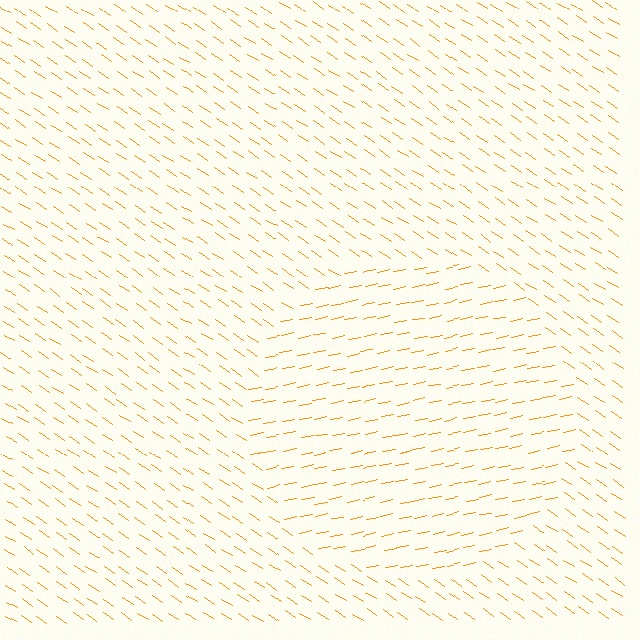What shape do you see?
I see a circle.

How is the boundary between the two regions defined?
The boundary is defined purely by a change in line orientation (approximately 45 degrees difference). All lines are the same color and thickness.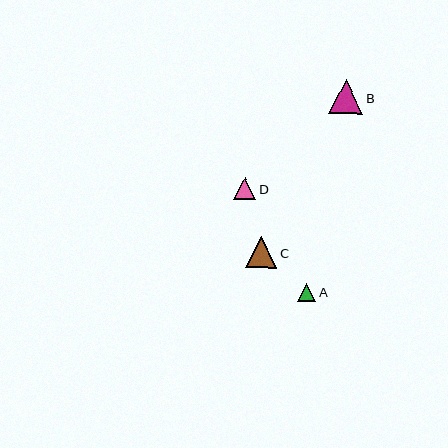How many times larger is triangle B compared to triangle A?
Triangle B is approximately 1.8 times the size of triangle A.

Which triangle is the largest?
Triangle B is the largest with a size of approximately 34 pixels.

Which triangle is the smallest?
Triangle A is the smallest with a size of approximately 19 pixels.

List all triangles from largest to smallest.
From largest to smallest: B, C, D, A.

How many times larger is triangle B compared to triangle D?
Triangle B is approximately 1.5 times the size of triangle D.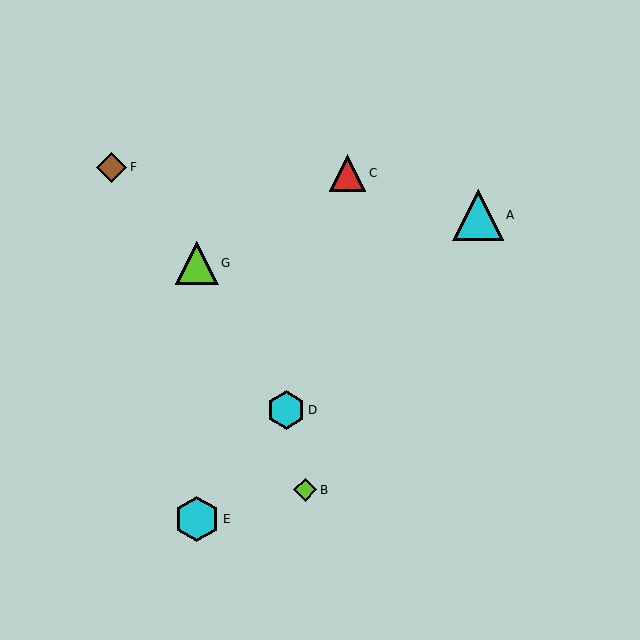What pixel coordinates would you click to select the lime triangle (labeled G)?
Click at (197, 263) to select the lime triangle G.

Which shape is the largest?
The cyan triangle (labeled A) is the largest.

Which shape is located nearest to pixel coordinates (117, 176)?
The brown diamond (labeled F) at (112, 167) is nearest to that location.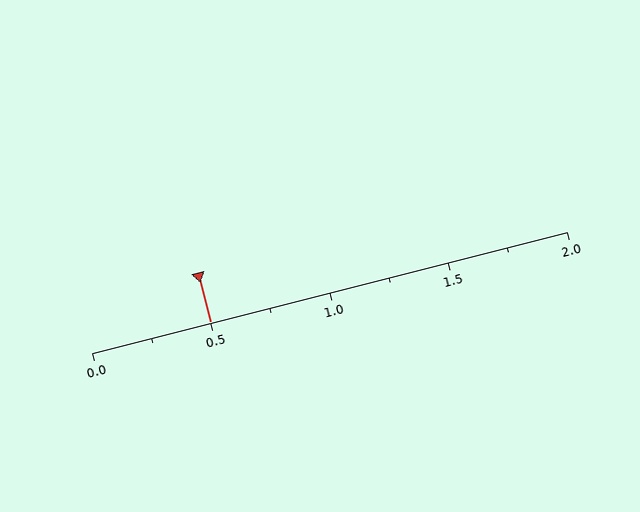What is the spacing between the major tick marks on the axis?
The major ticks are spaced 0.5 apart.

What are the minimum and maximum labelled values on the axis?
The axis runs from 0.0 to 2.0.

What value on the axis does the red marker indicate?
The marker indicates approximately 0.5.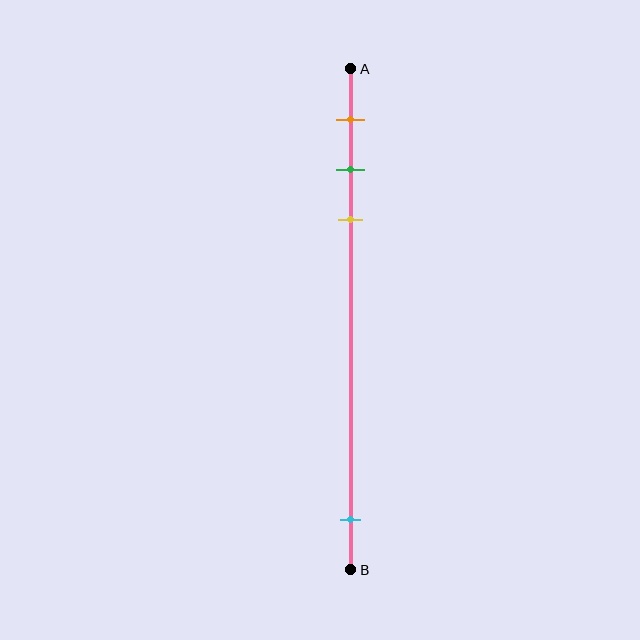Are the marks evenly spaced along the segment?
No, the marks are not evenly spaced.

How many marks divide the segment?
There are 4 marks dividing the segment.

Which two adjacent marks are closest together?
The green and yellow marks are the closest adjacent pair.